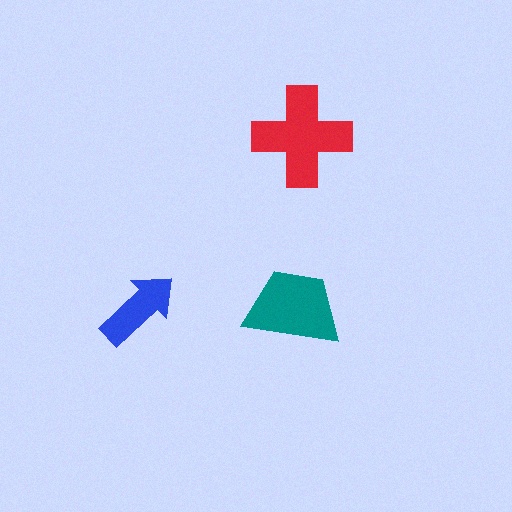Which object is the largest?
The red cross.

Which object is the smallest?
The blue arrow.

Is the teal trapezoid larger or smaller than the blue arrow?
Larger.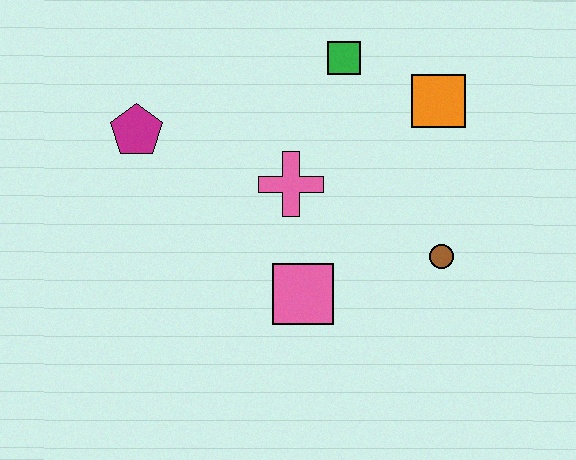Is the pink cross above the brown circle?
Yes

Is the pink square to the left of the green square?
Yes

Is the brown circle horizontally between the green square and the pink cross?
No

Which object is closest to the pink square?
The pink cross is closest to the pink square.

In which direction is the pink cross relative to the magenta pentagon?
The pink cross is to the right of the magenta pentagon.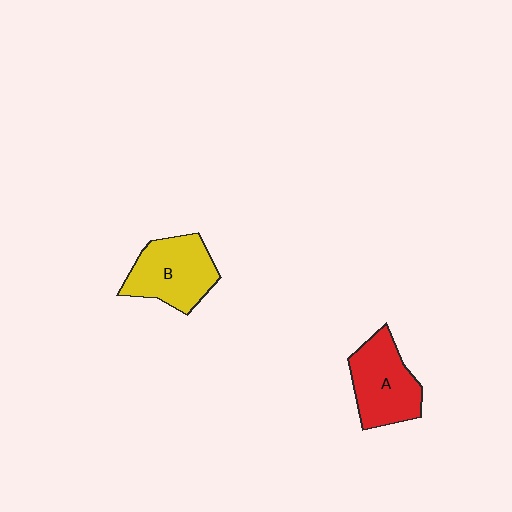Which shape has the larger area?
Shape B (yellow).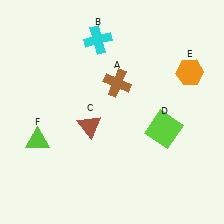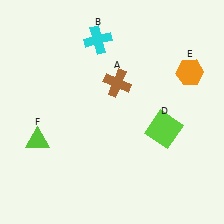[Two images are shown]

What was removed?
The brown triangle (C) was removed in Image 2.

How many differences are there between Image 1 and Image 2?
There is 1 difference between the two images.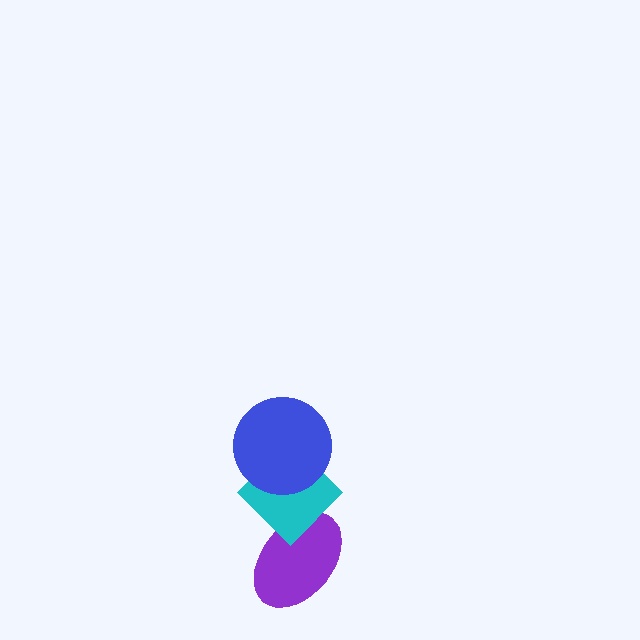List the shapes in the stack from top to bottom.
From top to bottom: the blue circle, the cyan diamond, the purple ellipse.